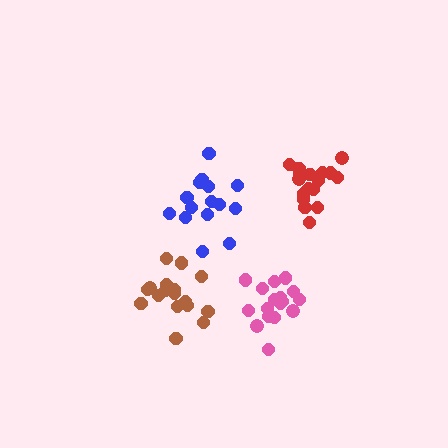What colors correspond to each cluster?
The clusters are colored: red, brown, blue, pink.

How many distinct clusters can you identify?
There are 4 distinct clusters.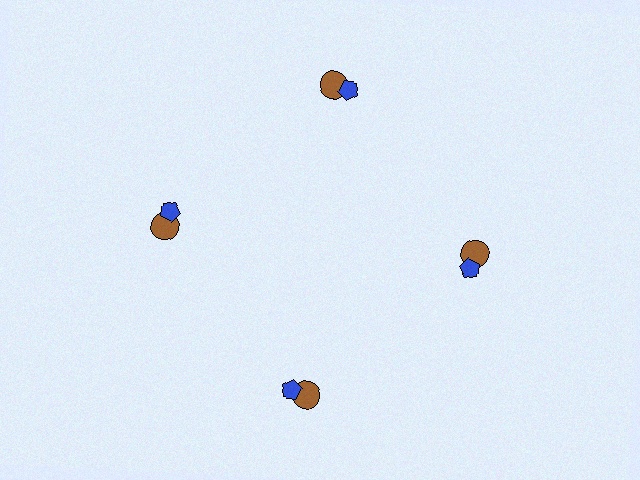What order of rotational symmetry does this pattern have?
This pattern has 4-fold rotational symmetry.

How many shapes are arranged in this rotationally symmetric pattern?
There are 8 shapes, arranged in 4 groups of 2.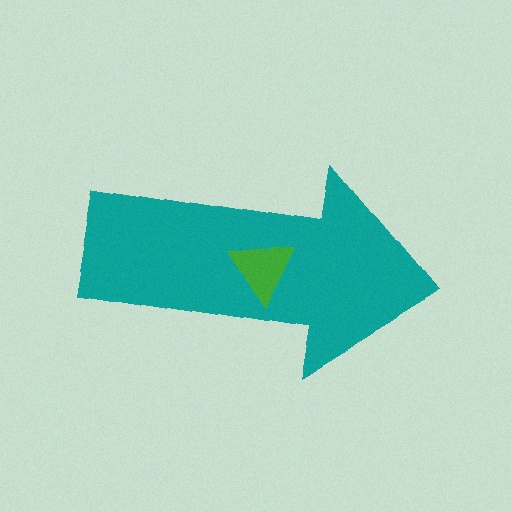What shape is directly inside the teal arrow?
The green triangle.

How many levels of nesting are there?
2.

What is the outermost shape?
The teal arrow.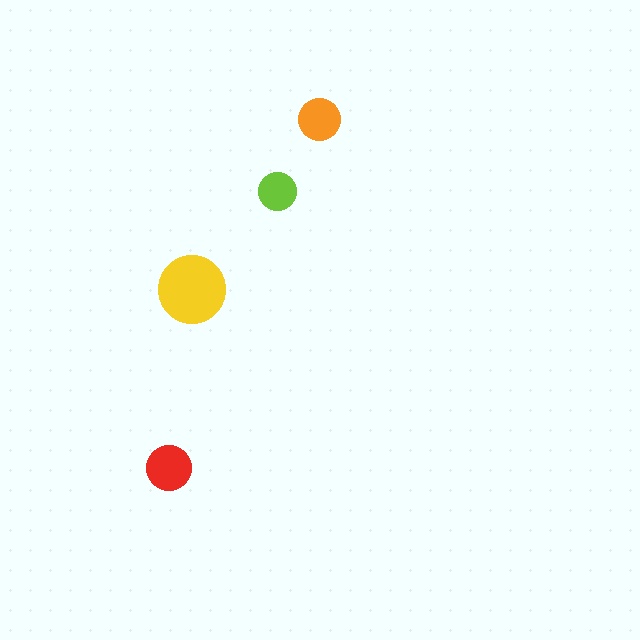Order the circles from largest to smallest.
the yellow one, the red one, the orange one, the lime one.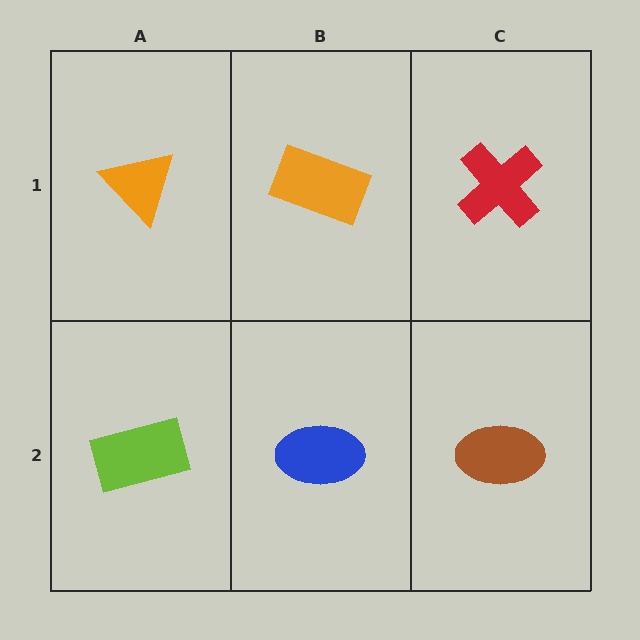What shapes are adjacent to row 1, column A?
A lime rectangle (row 2, column A), an orange rectangle (row 1, column B).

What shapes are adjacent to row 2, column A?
An orange triangle (row 1, column A), a blue ellipse (row 2, column B).